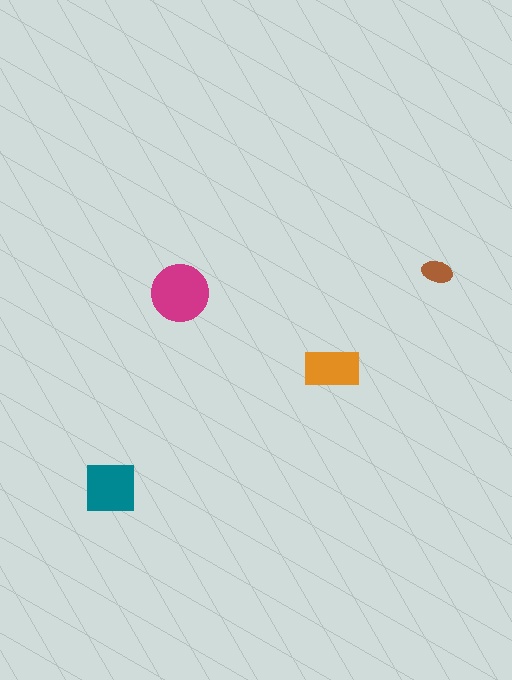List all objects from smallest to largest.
The brown ellipse, the orange rectangle, the teal square, the magenta circle.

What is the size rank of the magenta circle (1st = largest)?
1st.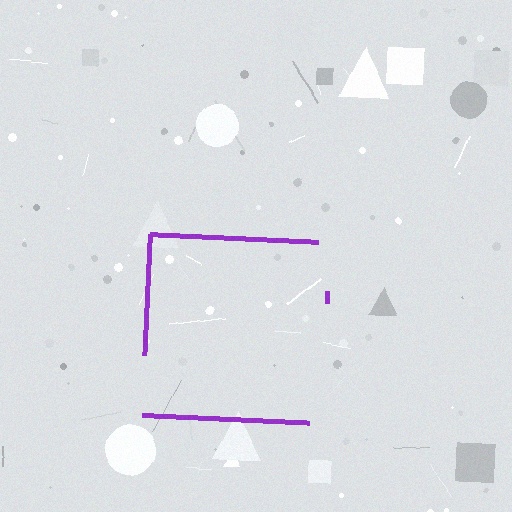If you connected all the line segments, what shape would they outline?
They would outline a square.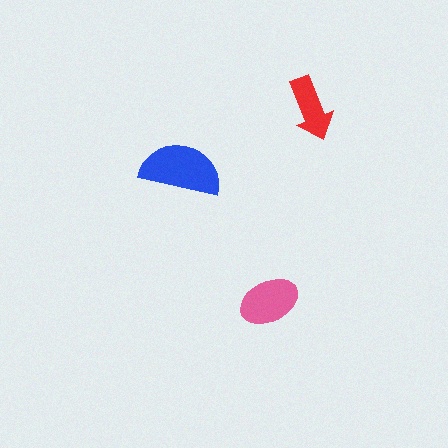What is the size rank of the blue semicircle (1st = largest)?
1st.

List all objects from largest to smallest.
The blue semicircle, the pink ellipse, the red arrow.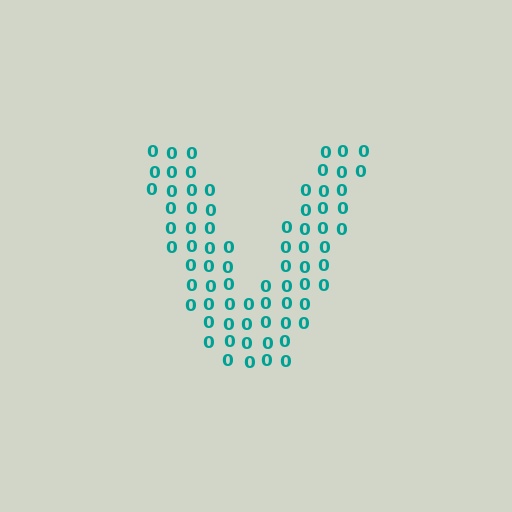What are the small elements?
The small elements are digit 0's.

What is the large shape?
The large shape is the letter V.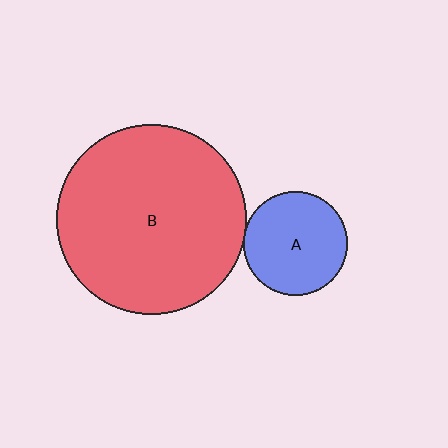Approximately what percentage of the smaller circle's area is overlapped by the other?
Approximately 5%.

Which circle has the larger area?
Circle B (red).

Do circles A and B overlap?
Yes.